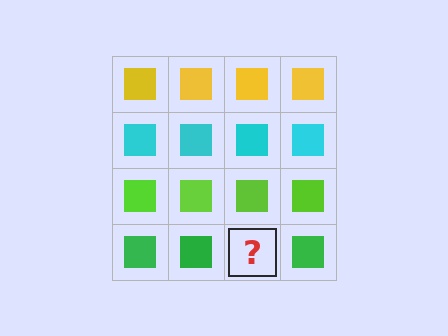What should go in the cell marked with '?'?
The missing cell should contain a green square.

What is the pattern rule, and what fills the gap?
The rule is that each row has a consistent color. The gap should be filled with a green square.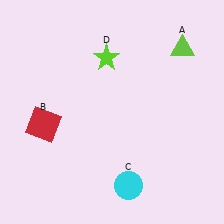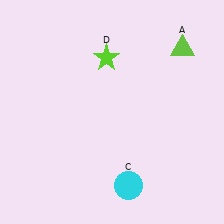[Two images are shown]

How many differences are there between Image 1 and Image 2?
There is 1 difference between the two images.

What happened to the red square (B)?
The red square (B) was removed in Image 2. It was in the bottom-left area of Image 1.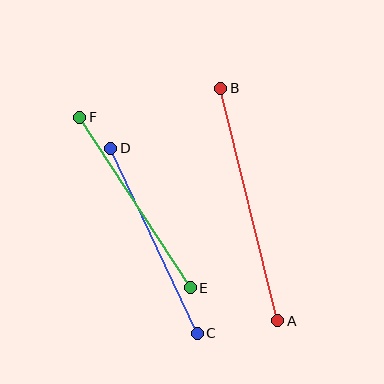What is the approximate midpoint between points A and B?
The midpoint is at approximately (249, 204) pixels.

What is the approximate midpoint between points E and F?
The midpoint is at approximately (135, 203) pixels.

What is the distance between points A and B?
The distance is approximately 239 pixels.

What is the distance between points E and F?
The distance is approximately 203 pixels.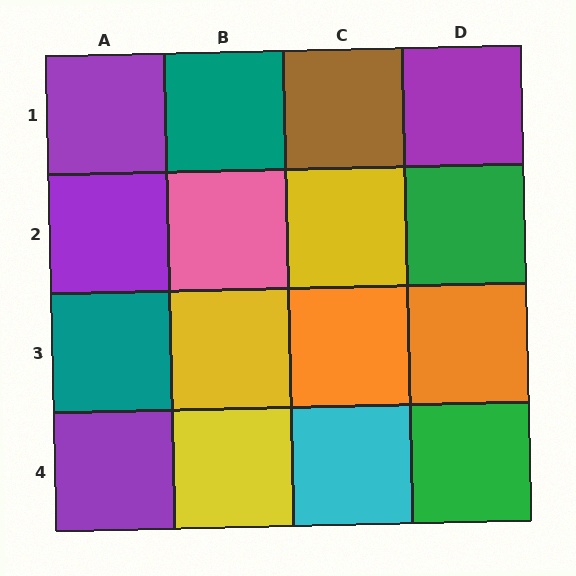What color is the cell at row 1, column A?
Purple.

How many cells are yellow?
3 cells are yellow.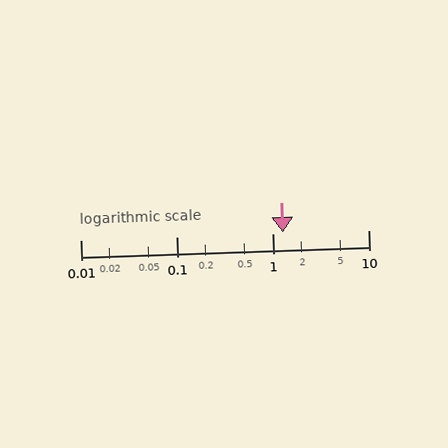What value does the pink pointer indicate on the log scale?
The pointer indicates approximately 1.3.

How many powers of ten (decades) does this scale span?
The scale spans 3 decades, from 0.01 to 10.